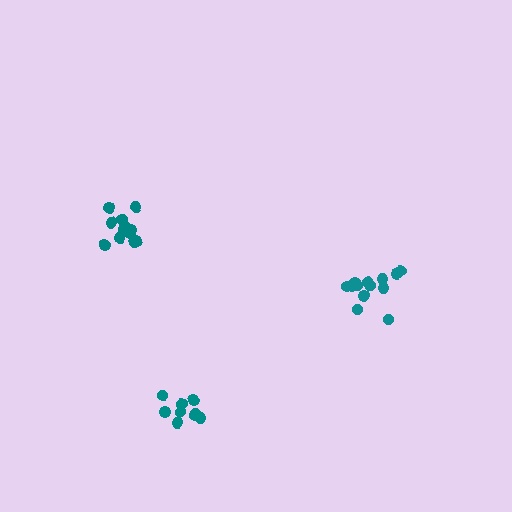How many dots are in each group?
Group 1: 13 dots, Group 2: 13 dots, Group 3: 9 dots (35 total).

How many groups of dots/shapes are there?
There are 3 groups.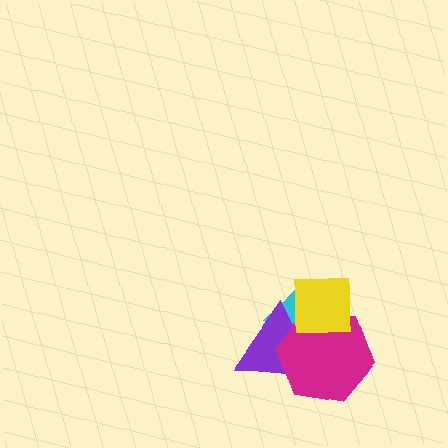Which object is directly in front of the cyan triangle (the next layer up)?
The purple triangle is directly in front of the cyan triangle.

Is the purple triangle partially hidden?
Yes, it is partially covered by another shape.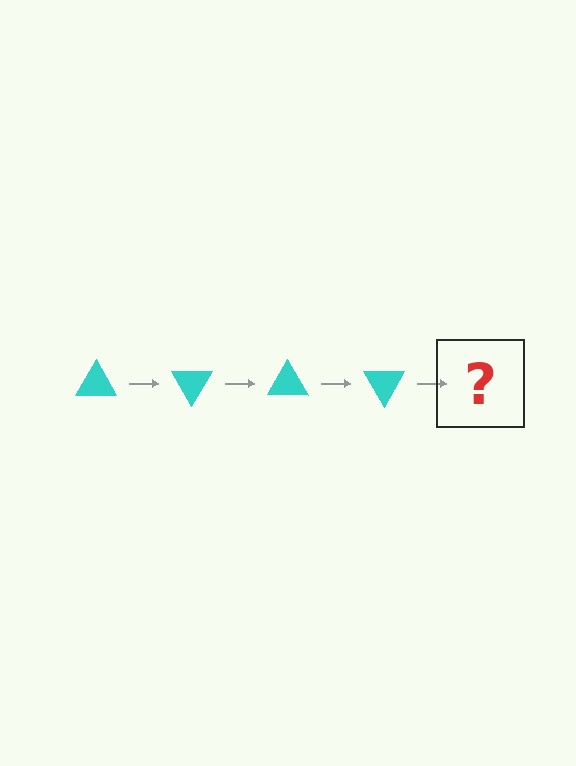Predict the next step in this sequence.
The next step is a cyan triangle rotated 240 degrees.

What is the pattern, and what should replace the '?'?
The pattern is that the triangle rotates 60 degrees each step. The '?' should be a cyan triangle rotated 240 degrees.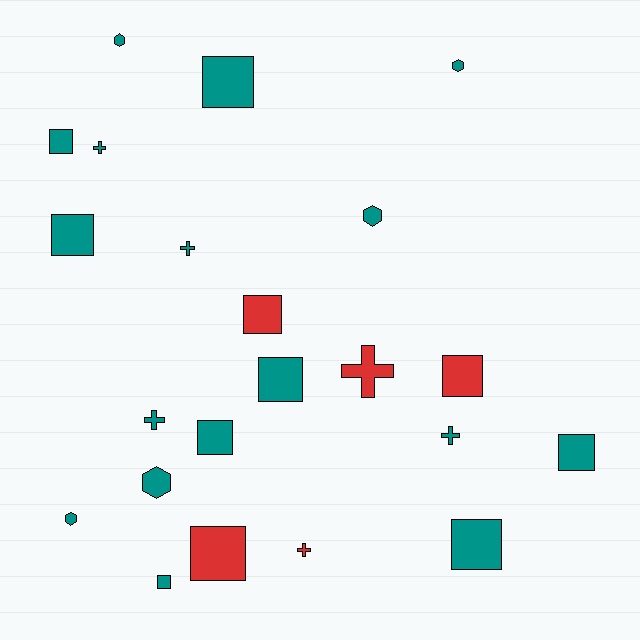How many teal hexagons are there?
There are 5 teal hexagons.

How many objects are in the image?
There are 22 objects.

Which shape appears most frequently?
Square, with 11 objects.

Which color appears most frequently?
Teal, with 17 objects.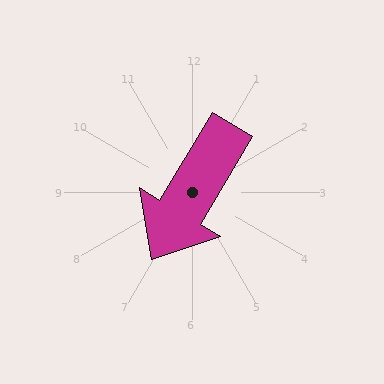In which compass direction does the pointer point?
Southwest.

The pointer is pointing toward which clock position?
Roughly 7 o'clock.